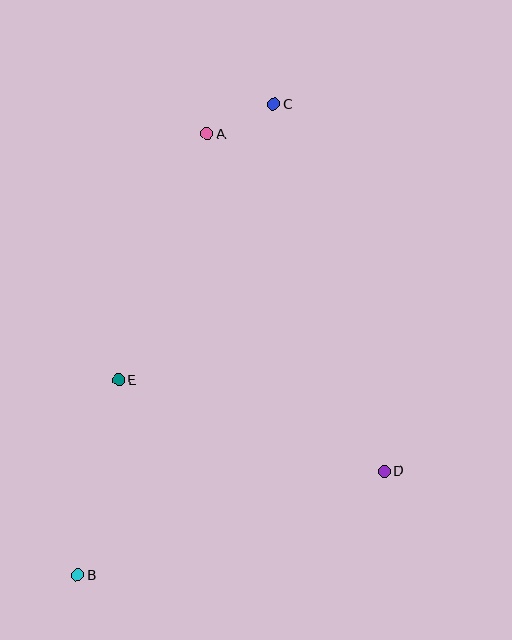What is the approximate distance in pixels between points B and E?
The distance between B and E is approximately 199 pixels.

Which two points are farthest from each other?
Points B and C are farthest from each other.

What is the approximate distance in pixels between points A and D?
The distance between A and D is approximately 381 pixels.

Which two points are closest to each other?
Points A and C are closest to each other.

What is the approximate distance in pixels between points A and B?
The distance between A and B is approximately 460 pixels.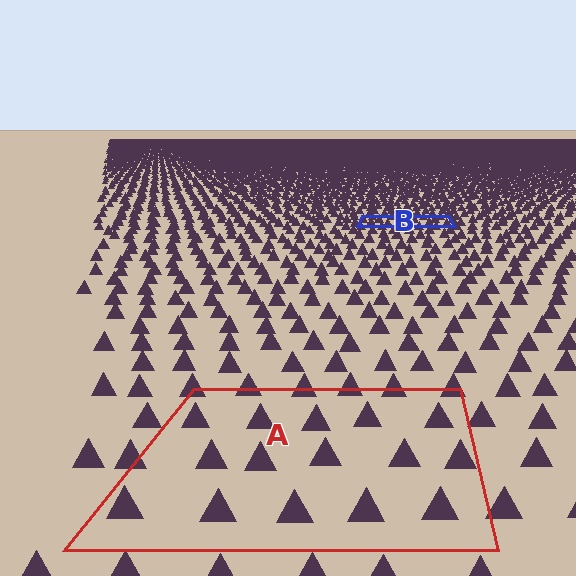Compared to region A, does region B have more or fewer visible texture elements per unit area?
Region B has more texture elements per unit area — they are packed more densely because it is farther away.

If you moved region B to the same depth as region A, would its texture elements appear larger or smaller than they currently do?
They would appear larger. At a closer depth, the same texture elements are projected at a bigger on-screen size.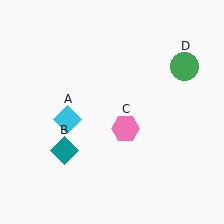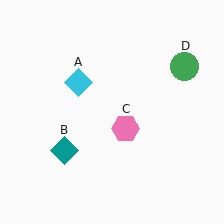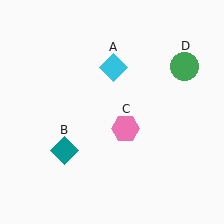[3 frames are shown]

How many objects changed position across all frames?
1 object changed position: cyan diamond (object A).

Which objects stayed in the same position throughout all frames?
Teal diamond (object B) and pink hexagon (object C) and green circle (object D) remained stationary.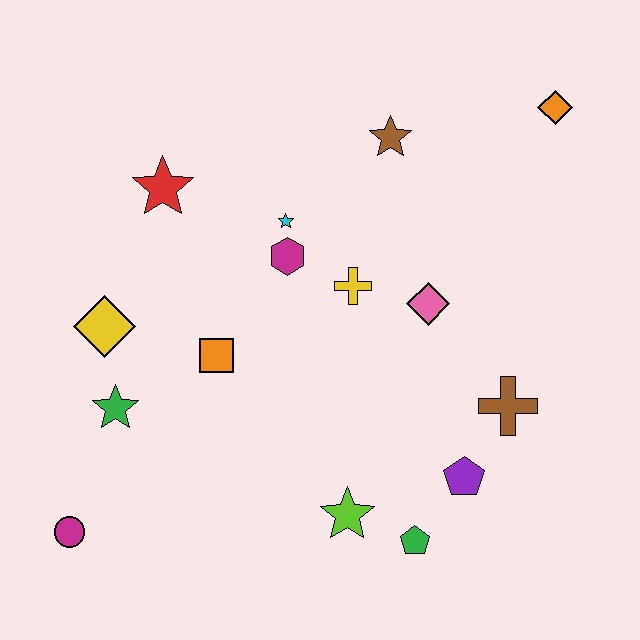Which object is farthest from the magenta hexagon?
The magenta circle is farthest from the magenta hexagon.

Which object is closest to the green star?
The yellow diamond is closest to the green star.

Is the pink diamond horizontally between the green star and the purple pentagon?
Yes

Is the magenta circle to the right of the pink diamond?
No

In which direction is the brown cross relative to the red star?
The brown cross is to the right of the red star.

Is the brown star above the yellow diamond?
Yes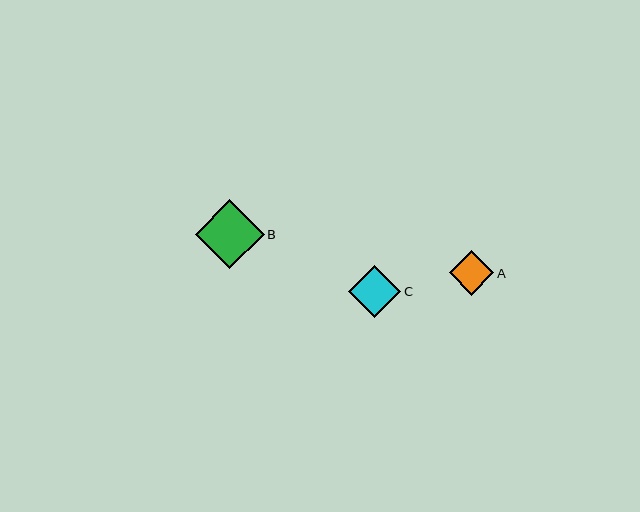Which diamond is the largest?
Diamond B is the largest with a size of approximately 69 pixels.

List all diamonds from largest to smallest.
From largest to smallest: B, C, A.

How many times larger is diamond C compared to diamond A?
Diamond C is approximately 1.2 times the size of diamond A.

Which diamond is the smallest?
Diamond A is the smallest with a size of approximately 44 pixels.